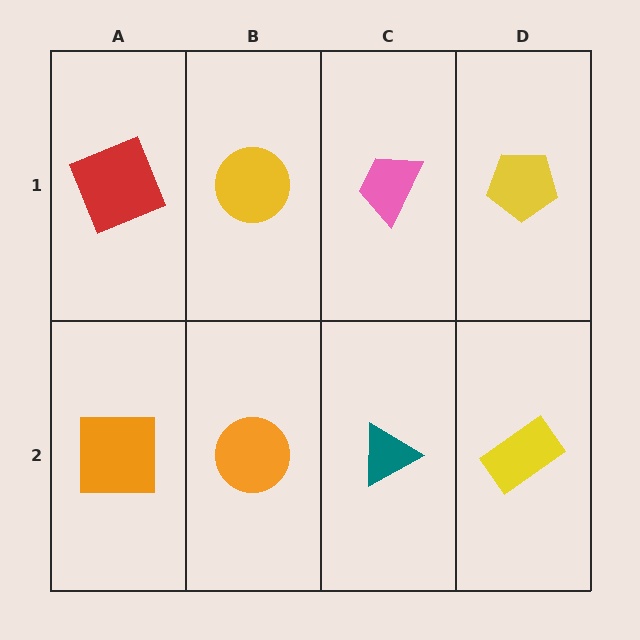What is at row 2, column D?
A yellow rectangle.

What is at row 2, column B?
An orange circle.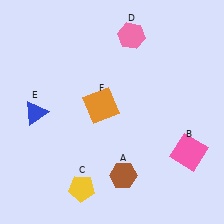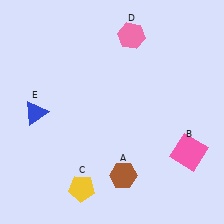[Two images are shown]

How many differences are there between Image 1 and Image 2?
There is 1 difference between the two images.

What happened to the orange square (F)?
The orange square (F) was removed in Image 2. It was in the top-left area of Image 1.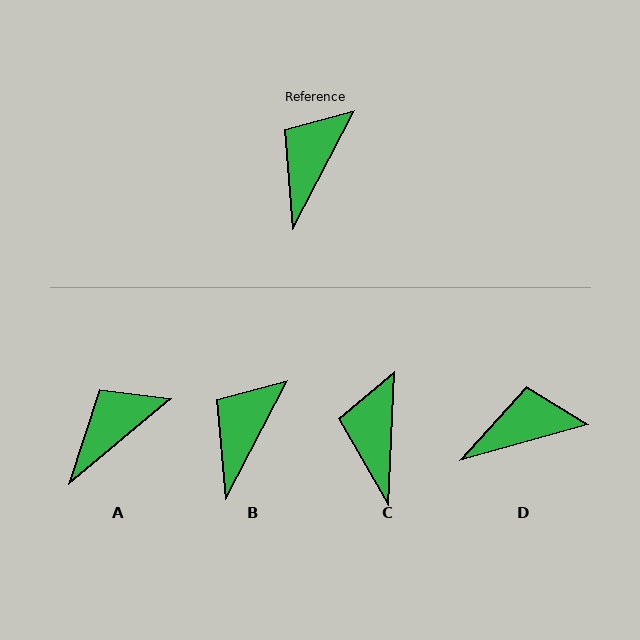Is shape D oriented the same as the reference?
No, it is off by about 47 degrees.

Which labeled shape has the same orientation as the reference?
B.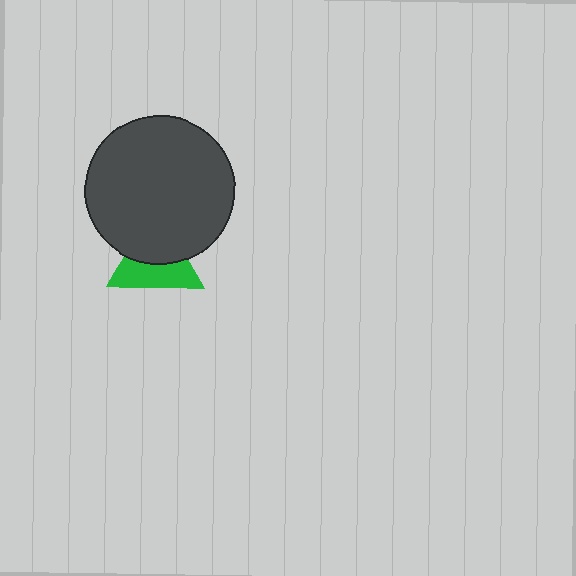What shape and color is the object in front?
The object in front is a dark gray circle.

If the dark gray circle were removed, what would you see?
You would see the complete green triangle.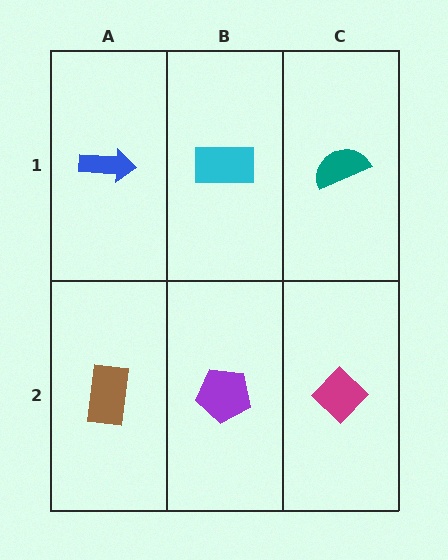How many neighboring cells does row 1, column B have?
3.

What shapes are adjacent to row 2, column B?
A cyan rectangle (row 1, column B), a brown rectangle (row 2, column A), a magenta diamond (row 2, column C).